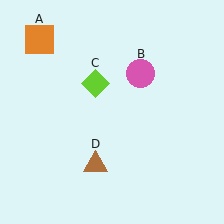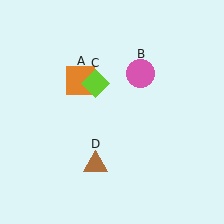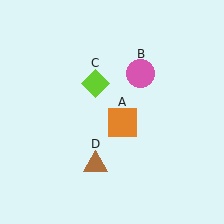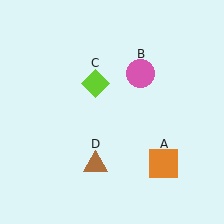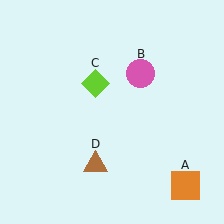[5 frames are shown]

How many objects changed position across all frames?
1 object changed position: orange square (object A).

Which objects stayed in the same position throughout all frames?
Pink circle (object B) and lime diamond (object C) and brown triangle (object D) remained stationary.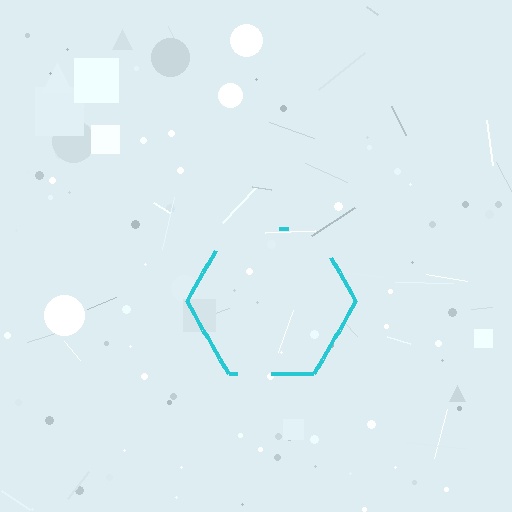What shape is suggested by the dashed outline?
The dashed outline suggests a hexagon.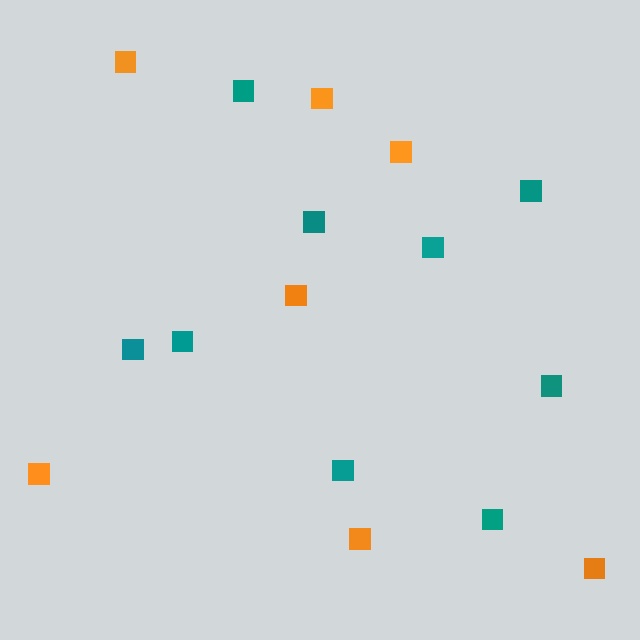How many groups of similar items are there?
There are 2 groups: one group of teal squares (9) and one group of orange squares (7).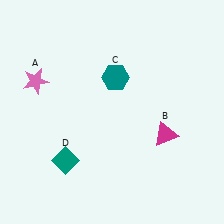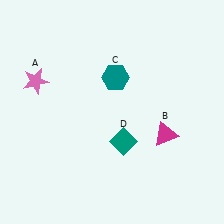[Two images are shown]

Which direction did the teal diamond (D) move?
The teal diamond (D) moved right.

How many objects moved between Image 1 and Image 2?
1 object moved between the two images.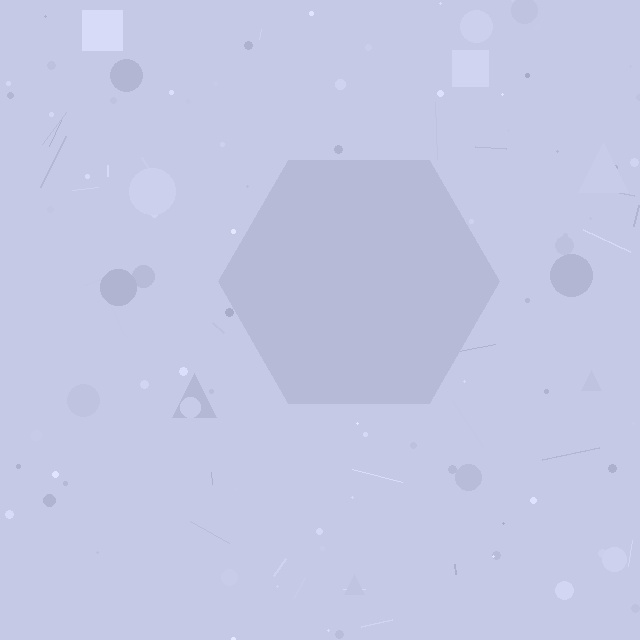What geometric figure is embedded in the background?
A hexagon is embedded in the background.